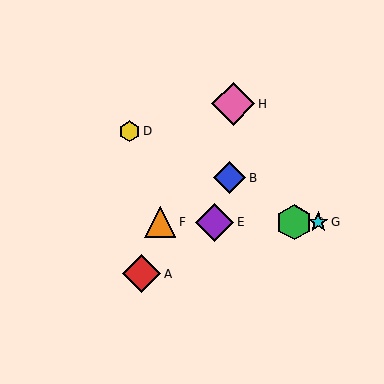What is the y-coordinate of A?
Object A is at y≈274.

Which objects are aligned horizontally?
Objects C, E, F, G are aligned horizontally.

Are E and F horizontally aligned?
Yes, both are at y≈222.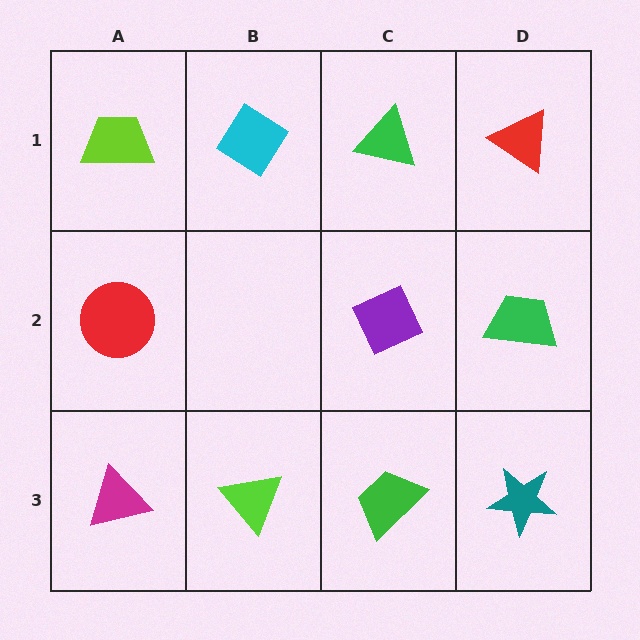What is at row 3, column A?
A magenta triangle.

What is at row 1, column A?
A lime trapezoid.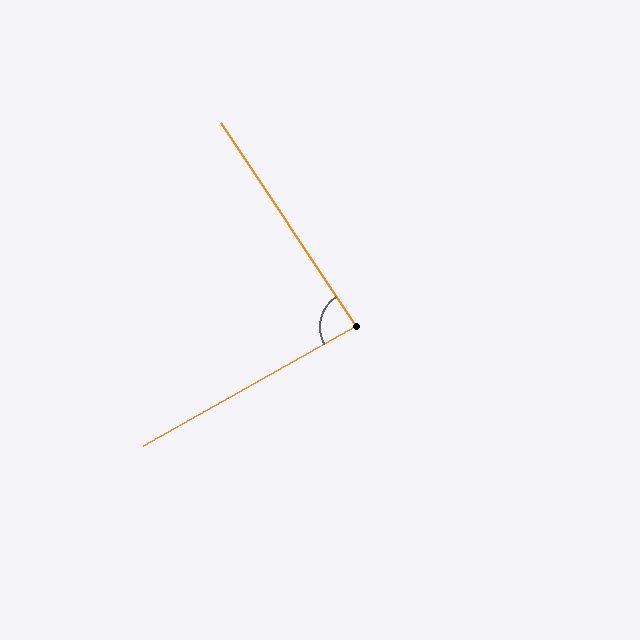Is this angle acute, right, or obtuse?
It is approximately a right angle.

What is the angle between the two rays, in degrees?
Approximately 86 degrees.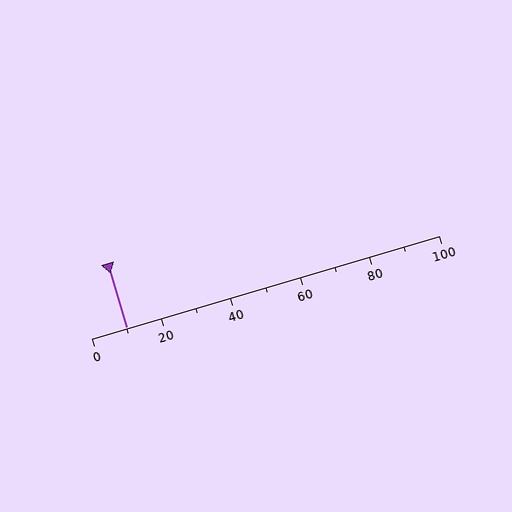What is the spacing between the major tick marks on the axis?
The major ticks are spaced 20 apart.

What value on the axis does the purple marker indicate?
The marker indicates approximately 10.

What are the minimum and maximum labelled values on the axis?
The axis runs from 0 to 100.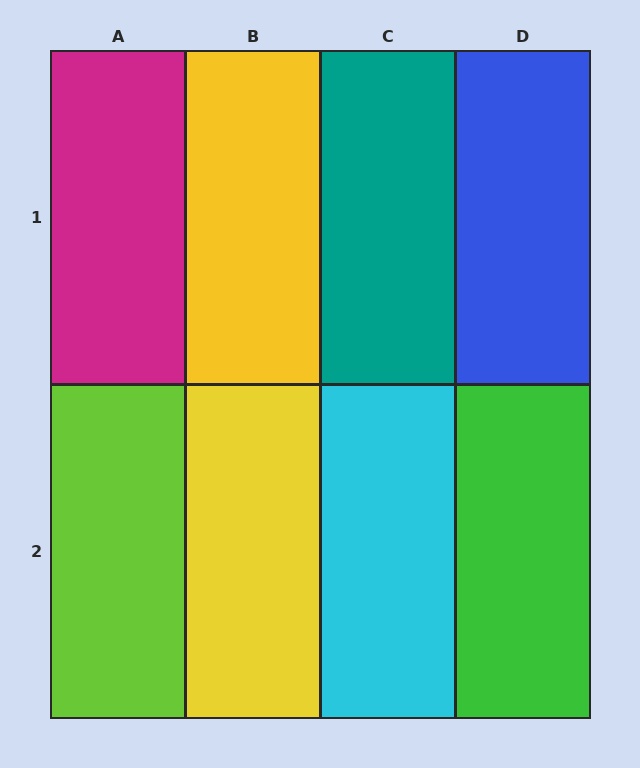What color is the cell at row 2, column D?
Green.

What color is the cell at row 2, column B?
Yellow.